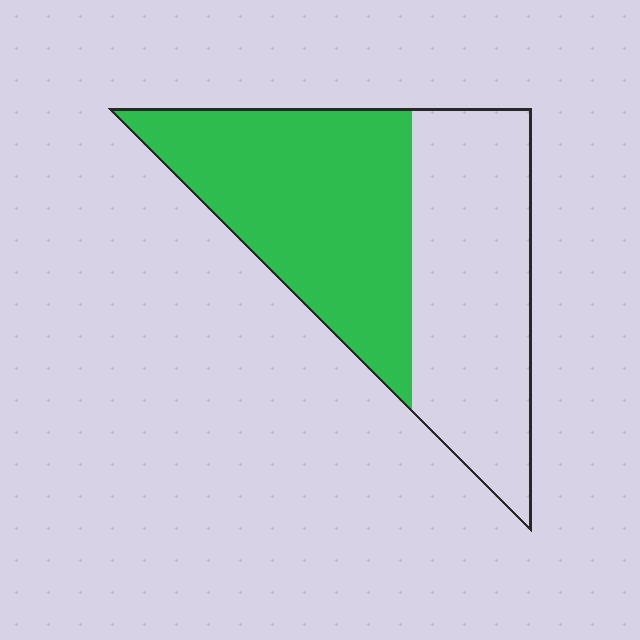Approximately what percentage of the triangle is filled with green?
Approximately 50%.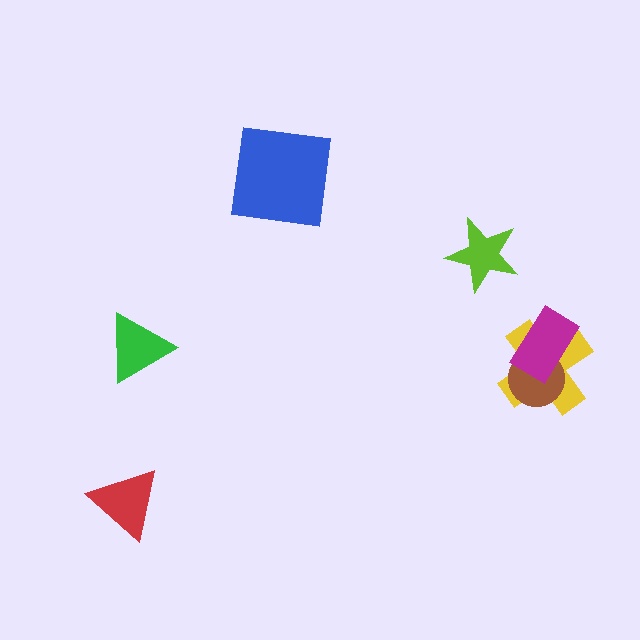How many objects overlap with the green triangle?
0 objects overlap with the green triangle.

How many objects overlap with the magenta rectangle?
2 objects overlap with the magenta rectangle.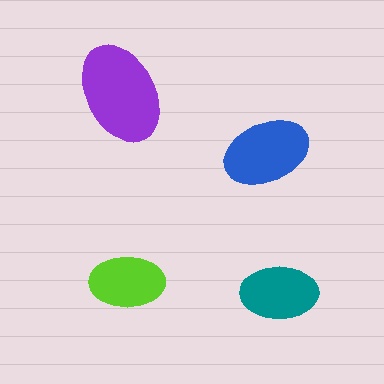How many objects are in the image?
There are 4 objects in the image.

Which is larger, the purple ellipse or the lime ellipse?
The purple one.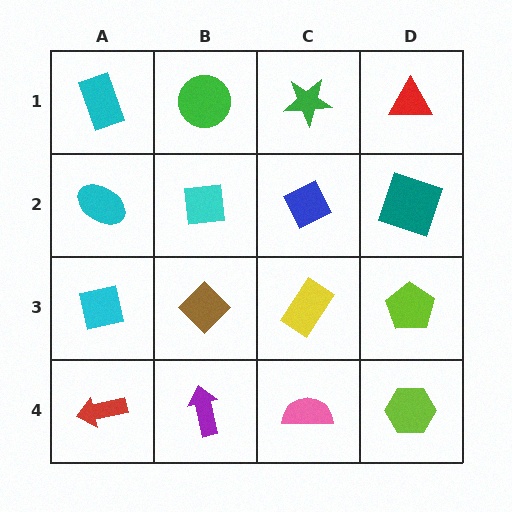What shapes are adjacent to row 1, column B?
A cyan square (row 2, column B), a cyan rectangle (row 1, column A), a green star (row 1, column C).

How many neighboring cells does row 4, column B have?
3.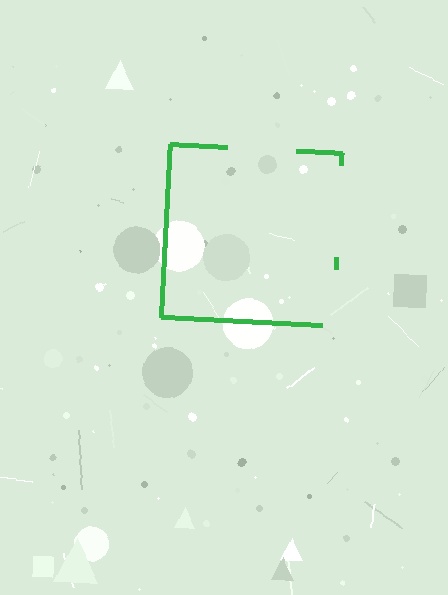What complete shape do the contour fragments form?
The contour fragments form a square.